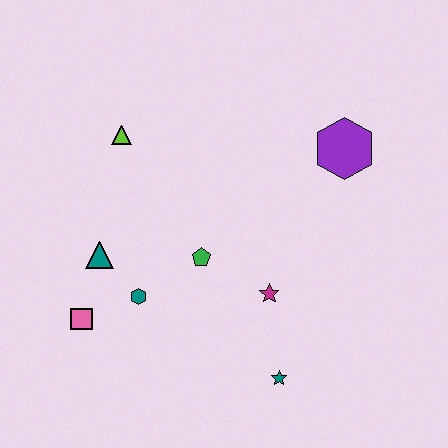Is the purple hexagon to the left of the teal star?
No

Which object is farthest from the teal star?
The lime triangle is farthest from the teal star.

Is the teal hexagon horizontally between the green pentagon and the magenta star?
No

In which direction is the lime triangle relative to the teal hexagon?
The lime triangle is above the teal hexagon.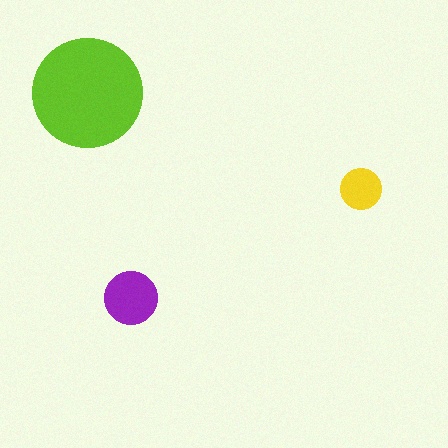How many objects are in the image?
There are 3 objects in the image.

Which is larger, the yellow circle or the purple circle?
The purple one.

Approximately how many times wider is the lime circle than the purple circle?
About 2 times wider.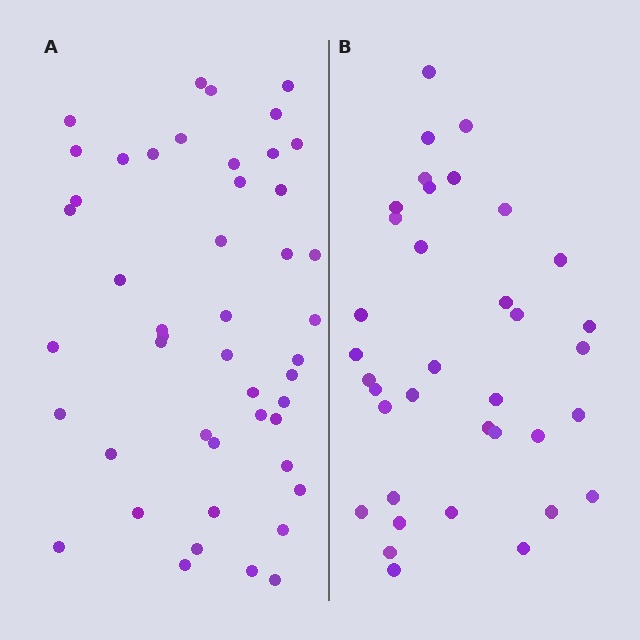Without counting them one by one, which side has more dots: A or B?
Region A (the left region) has more dots.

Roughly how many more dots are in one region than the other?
Region A has roughly 12 or so more dots than region B.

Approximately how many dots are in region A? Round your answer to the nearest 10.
About 50 dots. (The exact count is 47, which rounds to 50.)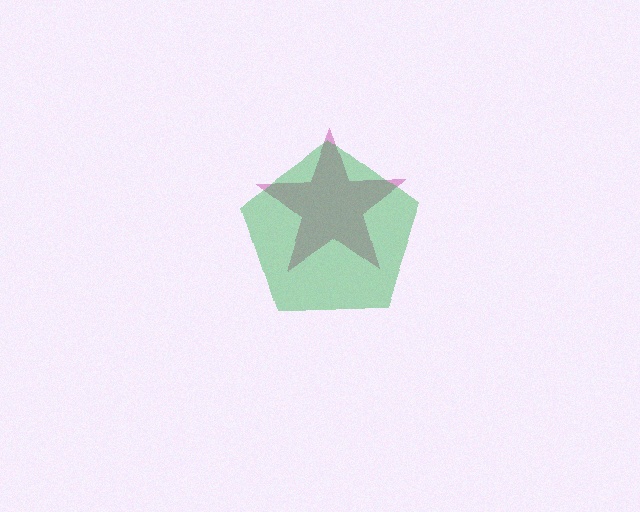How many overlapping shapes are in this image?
There are 2 overlapping shapes in the image.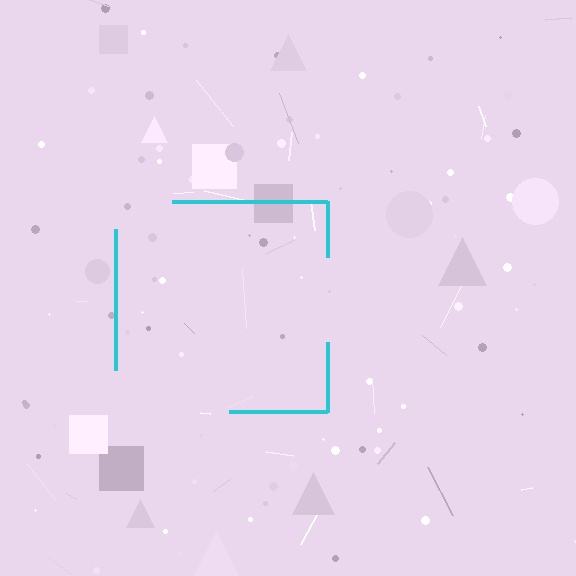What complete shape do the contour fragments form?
The contour fragments form a square.